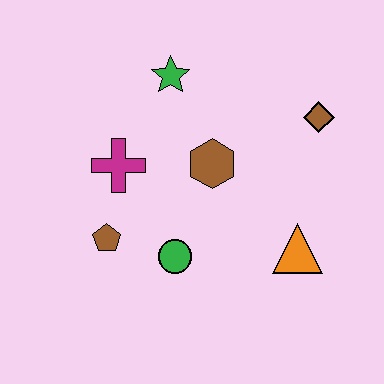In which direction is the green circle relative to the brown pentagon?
The green circle is to the right of the brown pentagon.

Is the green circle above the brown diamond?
No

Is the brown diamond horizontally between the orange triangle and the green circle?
No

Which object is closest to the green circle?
The brown pentagon is closest to the green circle.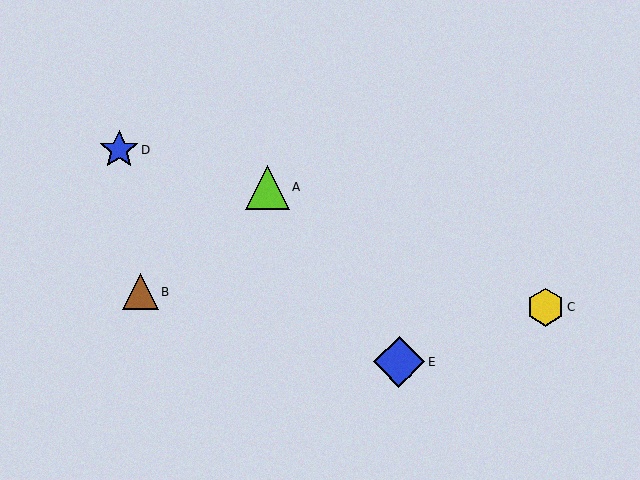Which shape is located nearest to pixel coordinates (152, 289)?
The brown triangle (labeled B) at (140, 292) is nearest to that location.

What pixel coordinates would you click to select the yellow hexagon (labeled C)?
Click at (545, 307) to select the yellow hexagon C.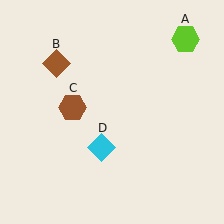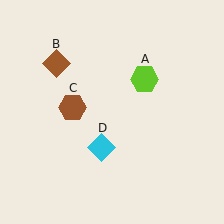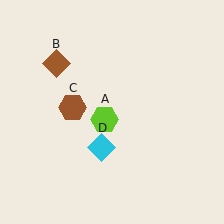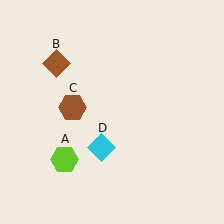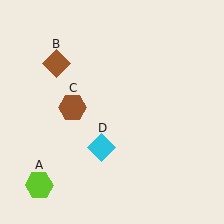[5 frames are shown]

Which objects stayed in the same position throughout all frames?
Brown diamond (object B) and brown hexagon (object C) and cyan diamond (object D) remained stationary.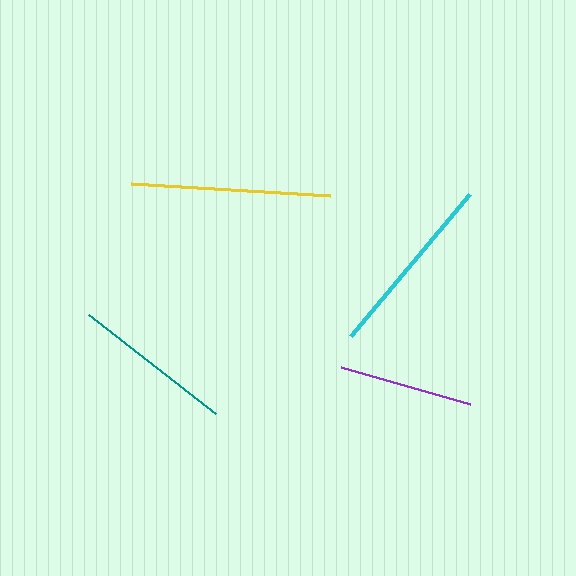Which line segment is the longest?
The yellow line is the longest at approximately 200 pixels.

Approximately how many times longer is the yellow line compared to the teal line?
The yellow line is approximately 1.2 times the length of the teal line.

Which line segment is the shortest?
The purple line is the shortest at approximately 134 pixels.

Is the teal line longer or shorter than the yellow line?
The yellow line is longer than the teal line.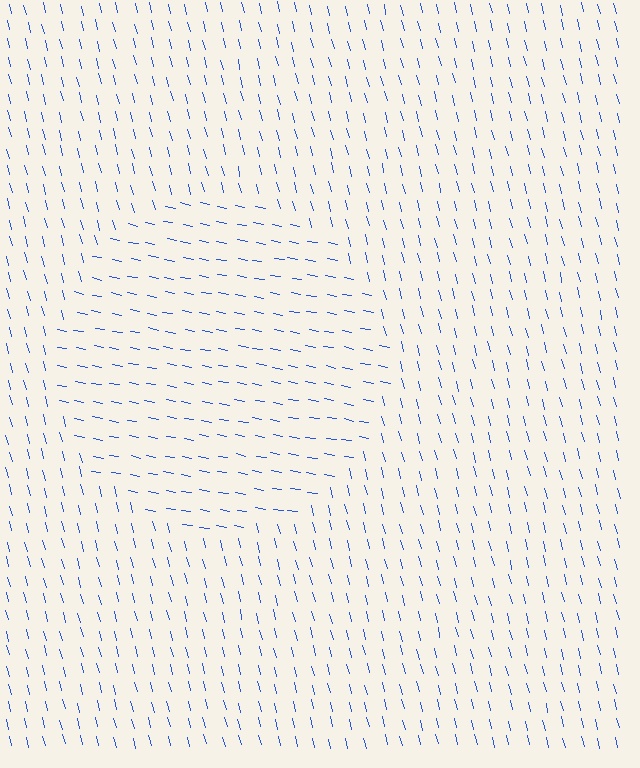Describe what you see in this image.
The image is filled with small blue line segments. A circle region in the image has lines oriented differently from the surrounding lines, creating a visible texture boundary.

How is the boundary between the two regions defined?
The boundary is defined purely by a change in line orientation (approximately 66 degrees difference). All lines are the same color and thickness.